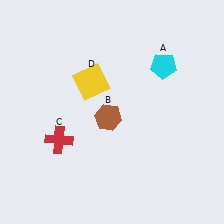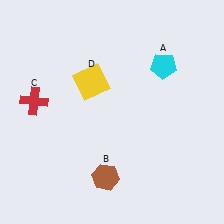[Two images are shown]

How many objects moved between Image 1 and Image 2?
2 objects moved between the two images.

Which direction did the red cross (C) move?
The red cross (C) moved up.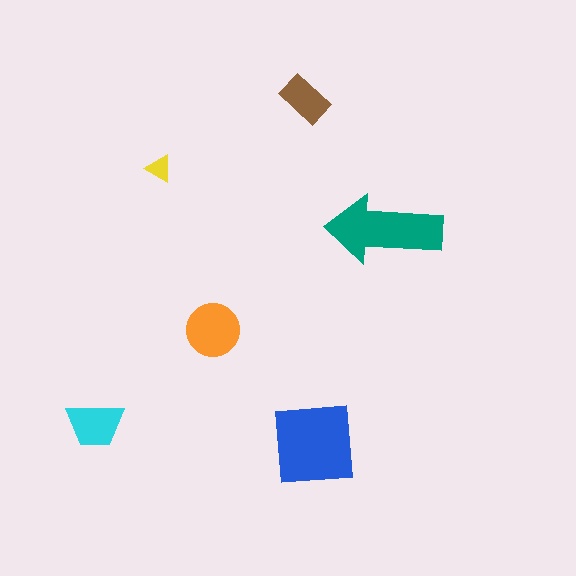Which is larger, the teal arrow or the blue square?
The blue square.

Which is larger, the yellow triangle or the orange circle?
The orange circle.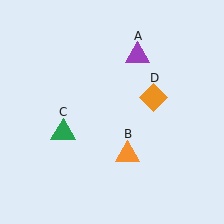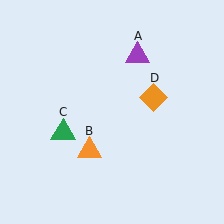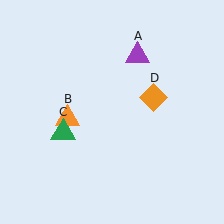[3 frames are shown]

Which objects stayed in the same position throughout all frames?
Purple triangle (object A) and green triangle (object C) and orange diamond (object D) remained stationary.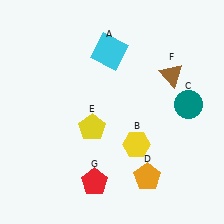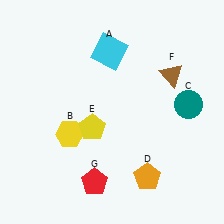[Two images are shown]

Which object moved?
The yellow hexagon (B) moved left.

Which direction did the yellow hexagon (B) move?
The yellow hexagon (B) moved left.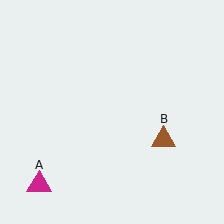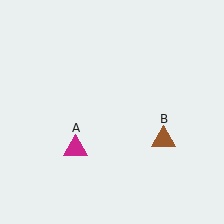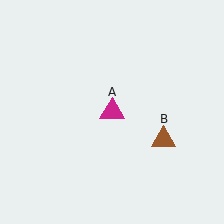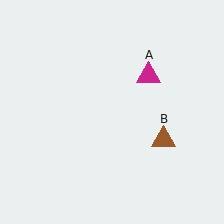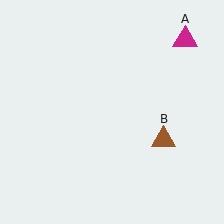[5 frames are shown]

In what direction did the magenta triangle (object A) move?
The magenta triangle (object A) moved up and to the right.